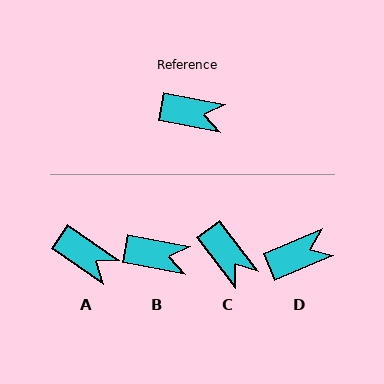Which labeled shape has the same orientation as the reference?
B.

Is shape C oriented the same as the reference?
No, it is off by about 43 degrees.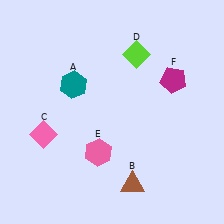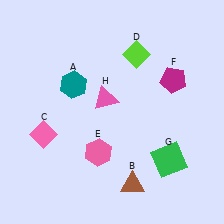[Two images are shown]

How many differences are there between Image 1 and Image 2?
There are 2 differences between the two images.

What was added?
A green square (G), a pink triangle (H) were added in Image 2.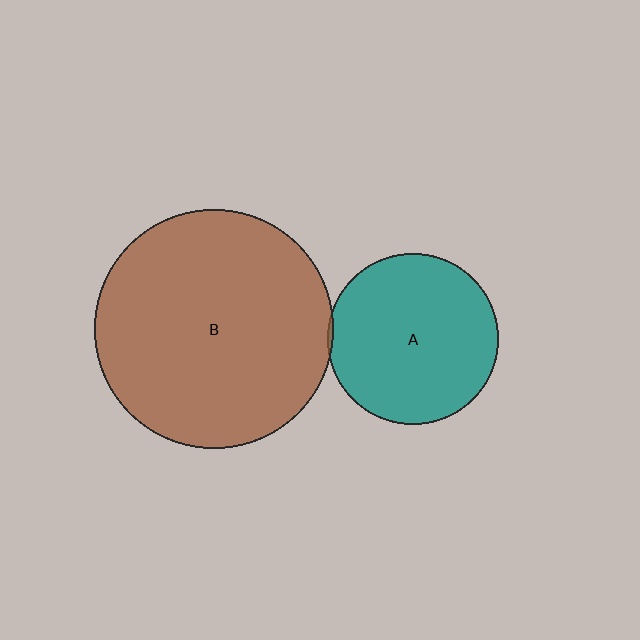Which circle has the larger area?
Circle B (brown).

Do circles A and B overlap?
Yes.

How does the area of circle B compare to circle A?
Approximately 2.0 times.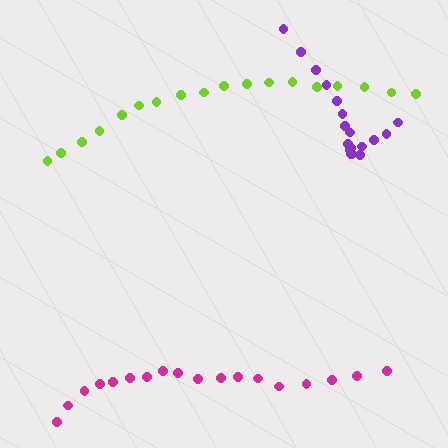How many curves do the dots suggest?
There are 3 distinct paths.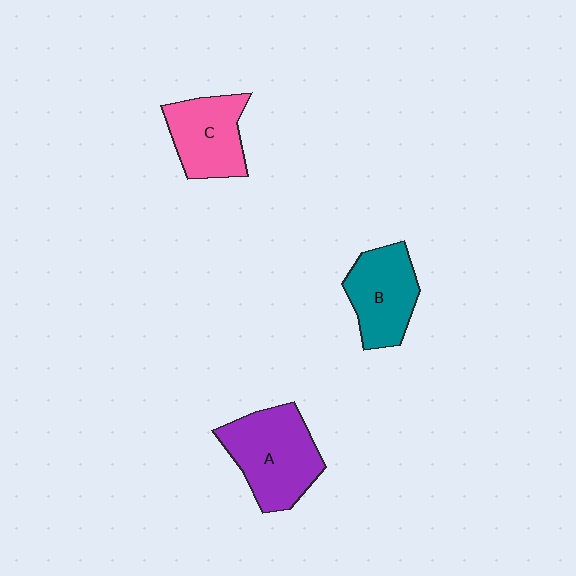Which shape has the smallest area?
Shape C (pink).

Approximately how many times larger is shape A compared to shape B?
Approximately 1.3 times.